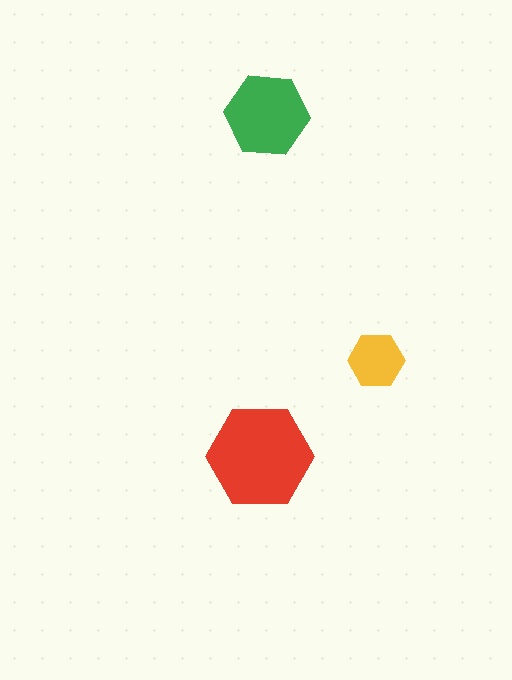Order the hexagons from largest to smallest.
the red one, the green one, the yellow one.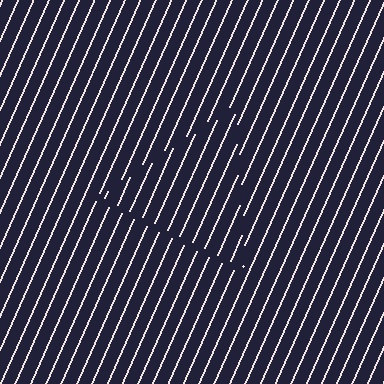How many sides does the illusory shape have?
3 sides — the line-ends trace a triangle.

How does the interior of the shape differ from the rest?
The interior of the shape contains the same grating, shifted by half a period — the contour is defined by the phase discontinuity where line-ends from the inner and outer gratings abut.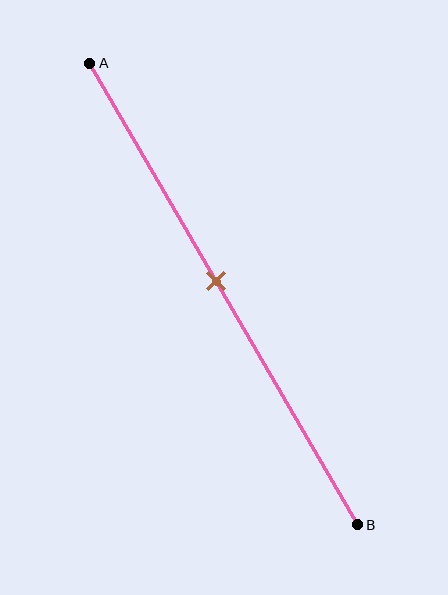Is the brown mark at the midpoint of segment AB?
Yes, the mark is approximately at the midpoint.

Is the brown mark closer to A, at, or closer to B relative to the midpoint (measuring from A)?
The brown mark is approximately at the midpoint of segment AB.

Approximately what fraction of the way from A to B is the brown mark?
The brown mark is approximately 45% of the way from A to B.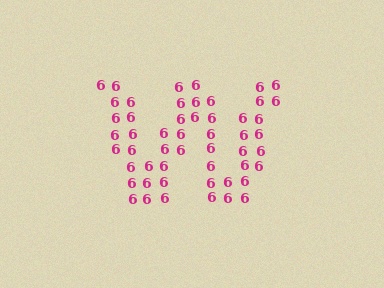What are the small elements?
The small elements are digit 6's.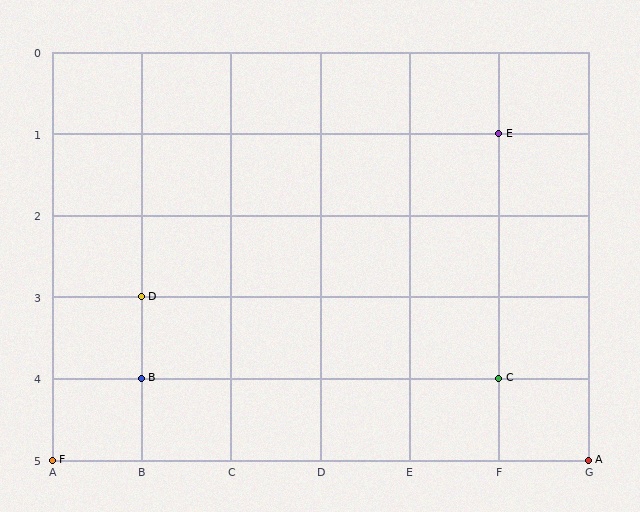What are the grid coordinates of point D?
Point D is at grid coordinates (B, 3).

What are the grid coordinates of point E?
Point E is at grid coordinates (F, 1).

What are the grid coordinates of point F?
Point F is at grid coordinates (A, 5).